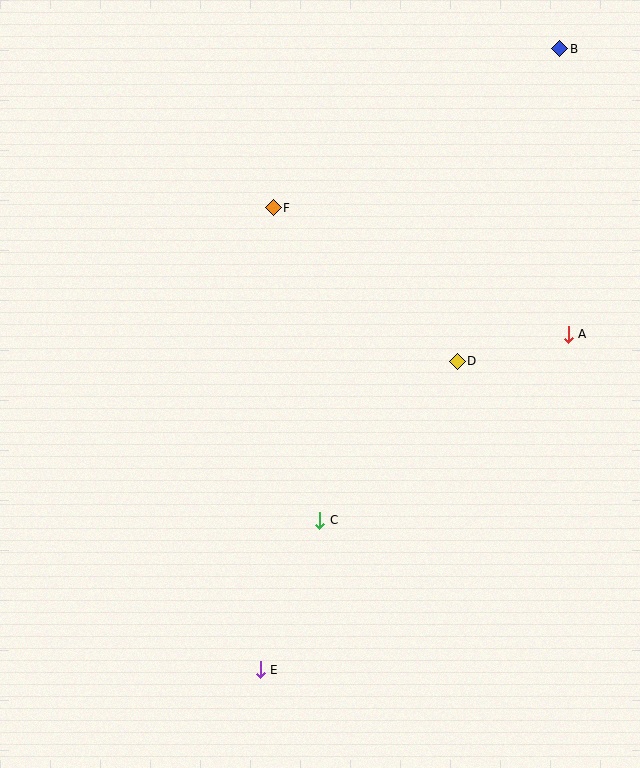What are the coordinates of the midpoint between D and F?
The midpoint between D and F is at (365, 284).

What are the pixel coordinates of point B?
Point B is at (560, 49).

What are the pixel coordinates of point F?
Point F is at (273, 208).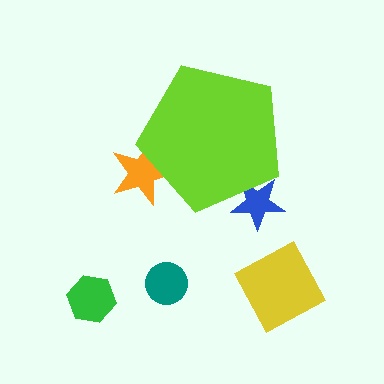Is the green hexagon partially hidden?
No, the green hexagon is fully visible.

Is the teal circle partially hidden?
No, the teal circle is fully visible.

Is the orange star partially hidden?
Yes, the orange star is partially hidden behind the lime pentagon.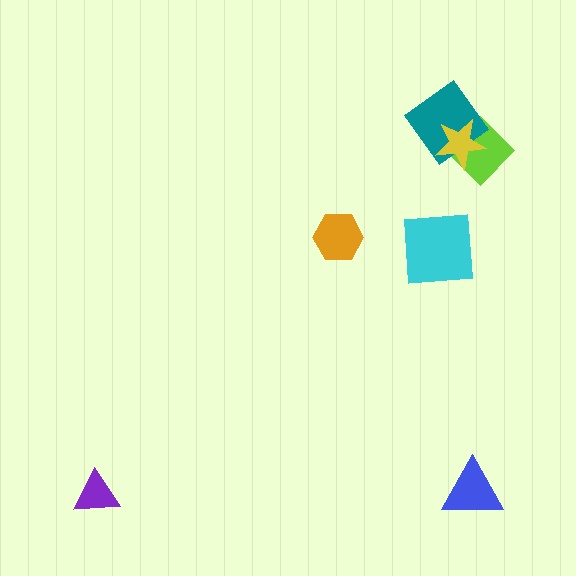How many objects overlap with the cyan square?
0 objects overlap with the cyan square.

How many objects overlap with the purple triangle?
0 objects overlap with the purple triangle.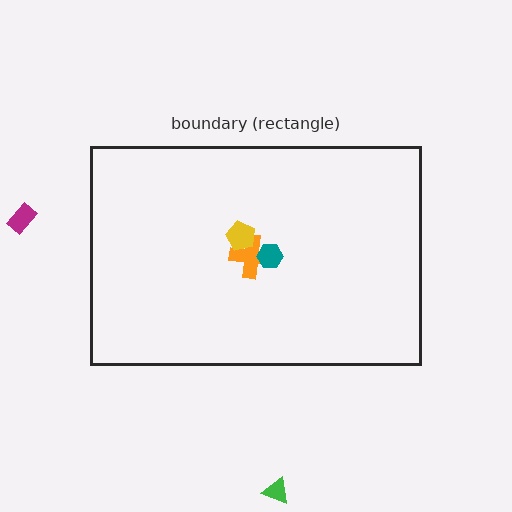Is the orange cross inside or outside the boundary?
Inside.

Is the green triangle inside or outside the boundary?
Outside.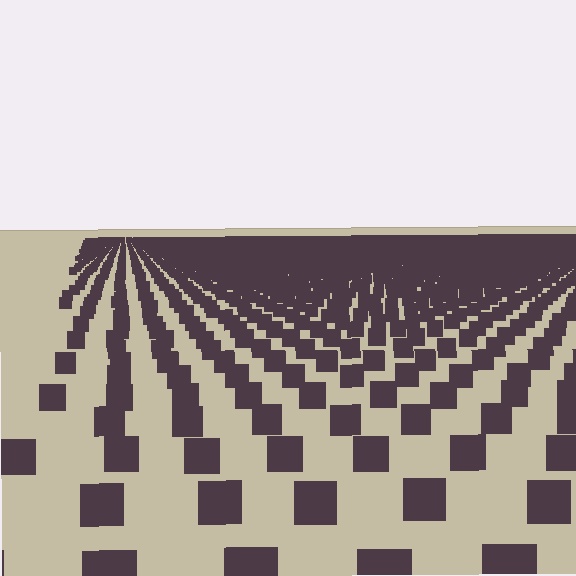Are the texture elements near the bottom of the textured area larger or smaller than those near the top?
Larger. Near the bottom, elements are closer to the viewer and appear at a bigger on-screen size.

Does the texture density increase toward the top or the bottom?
Density increases toward the top.